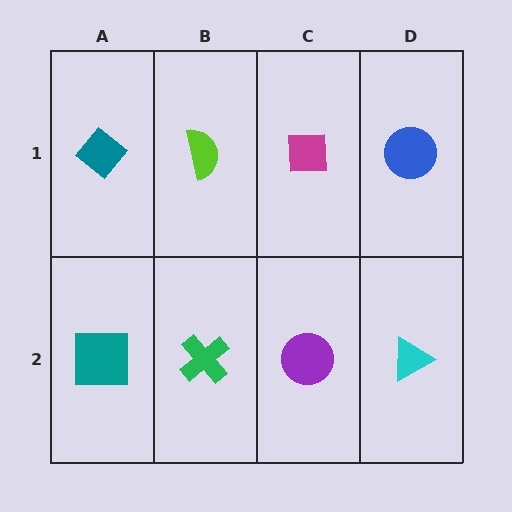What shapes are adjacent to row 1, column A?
A teal square (row 2, column A), a lime semicircle (row 1, column B).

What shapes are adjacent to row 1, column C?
A purple circle (row 2, column C), a lime semicircle (row 1, column B), a blue circle (row 1, column D).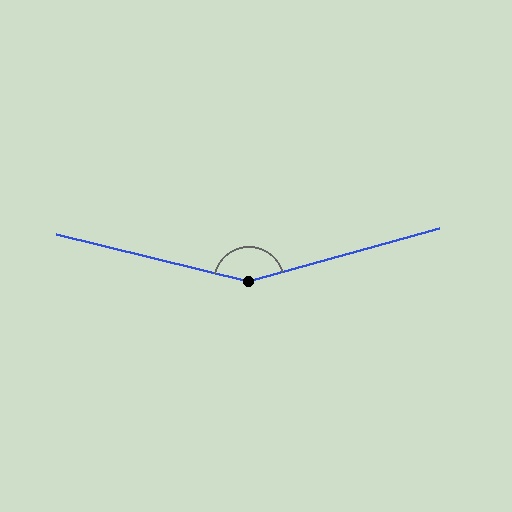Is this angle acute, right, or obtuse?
It is obtuse.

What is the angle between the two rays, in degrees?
Approximately 151 degrees.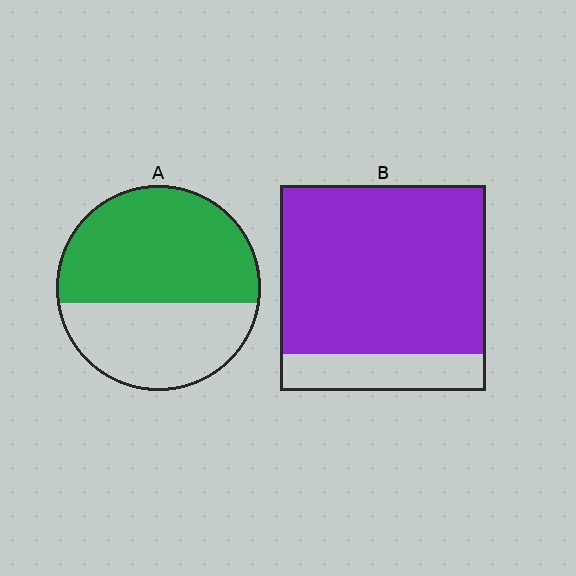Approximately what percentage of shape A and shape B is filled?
A is approximately 60% and B is approximately 80%.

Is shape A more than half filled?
Yes.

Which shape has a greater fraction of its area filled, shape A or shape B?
Shape B.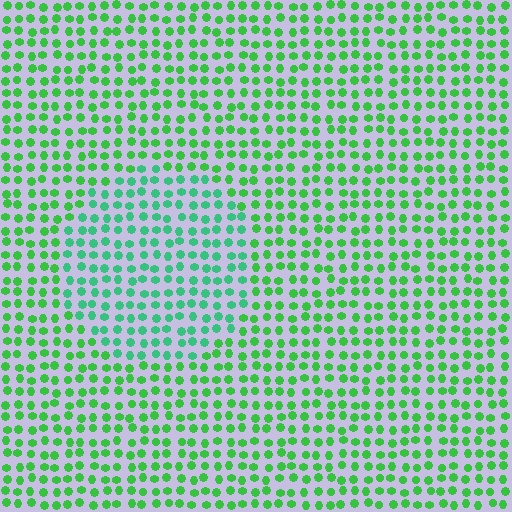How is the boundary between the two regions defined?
The boundary is defined purely by a slight shift in hue (about 27 degrees). Spacing, size, and orientation are identical on both sides.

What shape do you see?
I see a circle.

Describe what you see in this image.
The image is filled with small green elements in a uniform arrangement. A circle-shaped region is visible where the elements are tinted to a slightly different hue, forming a subtle color boundary.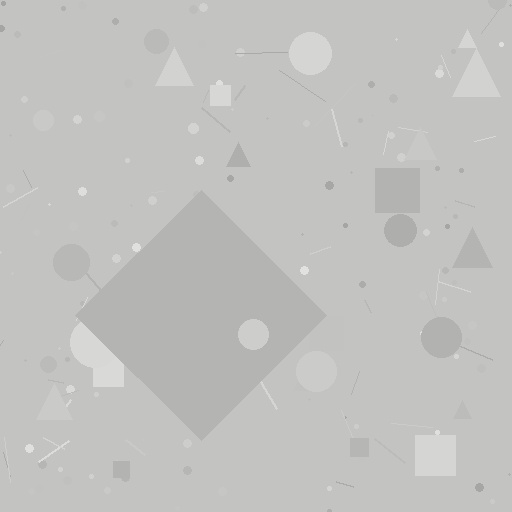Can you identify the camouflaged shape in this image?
The camouflaged shape is a diamond.